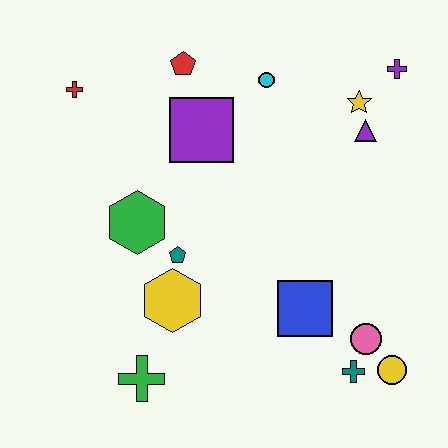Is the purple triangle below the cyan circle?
Yes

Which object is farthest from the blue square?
The red cross is farthest from the blue square.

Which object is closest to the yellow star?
The purple triangle is closest to the yellow star.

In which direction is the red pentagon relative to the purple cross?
The red pentagon is to the left of the purple cross.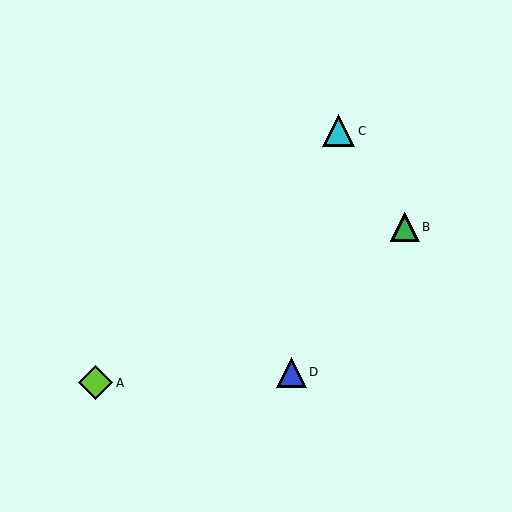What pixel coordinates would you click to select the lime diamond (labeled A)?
Click at (96, 383) to select the lime diamond A.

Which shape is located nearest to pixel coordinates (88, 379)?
The lime diamond (labeled A) at (96, 383) is nearest to that location.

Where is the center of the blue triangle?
The center of the blue triangle is at (291, 372).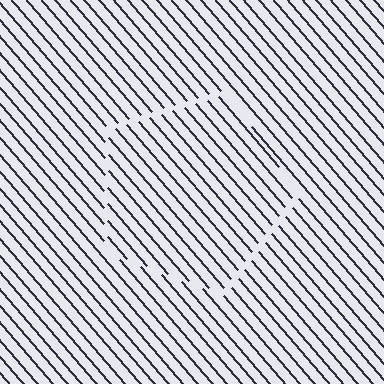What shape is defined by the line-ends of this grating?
An illusory pentagon. The interior of the shape contains the same grating, shifted by half a period — the contour is defined by the phase discontinuity where line-ends from the inner and outer gratings abut.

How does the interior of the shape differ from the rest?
The interior of the shape contains the same grating, shifted by half a period — the contour is defined by the phase discontinuity where line-ends from the inner and outer gratings abut.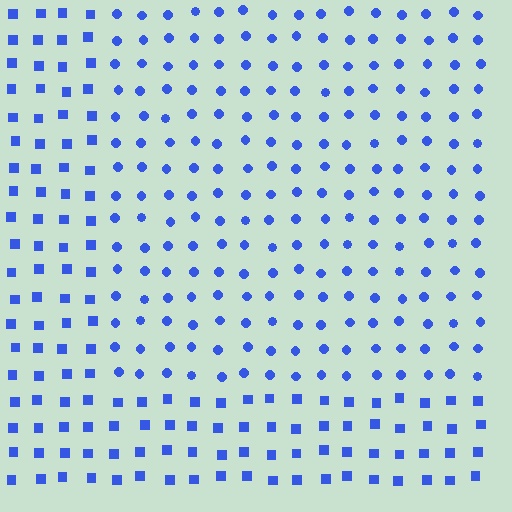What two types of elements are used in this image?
The image uses circles inside the rectangle region and squares outside it.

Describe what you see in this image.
The image is filled with small blue elements arranged in a uniform grid. A rectangle-shaped region contains circles, while the surrounding area contains squares. The boundary is defined purely by the change in element shape.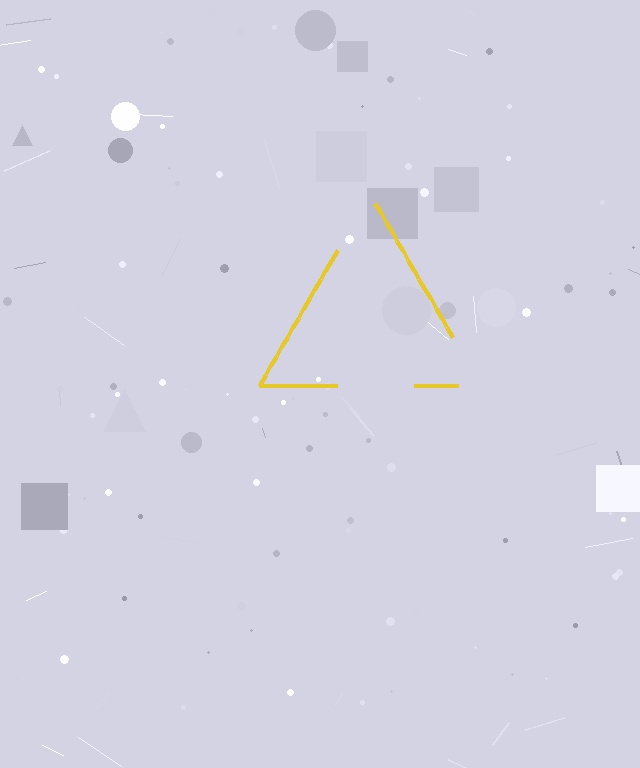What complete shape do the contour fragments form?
The contour fragments form a triangle.